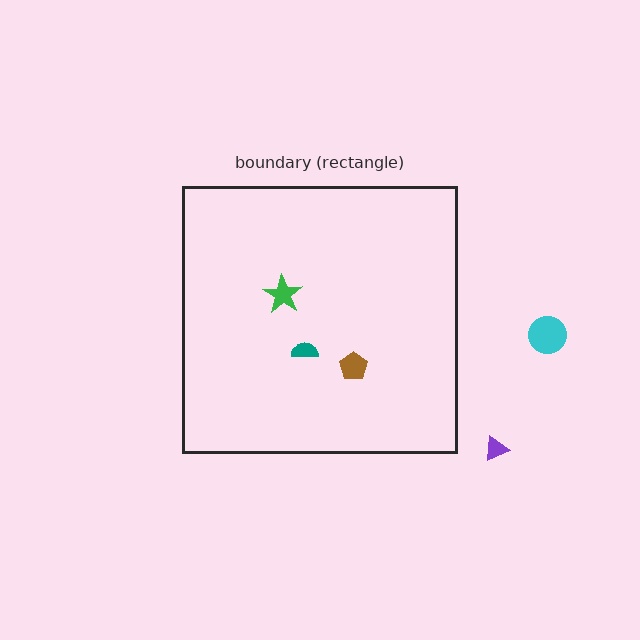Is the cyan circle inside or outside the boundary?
Outside.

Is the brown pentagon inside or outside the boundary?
Inside.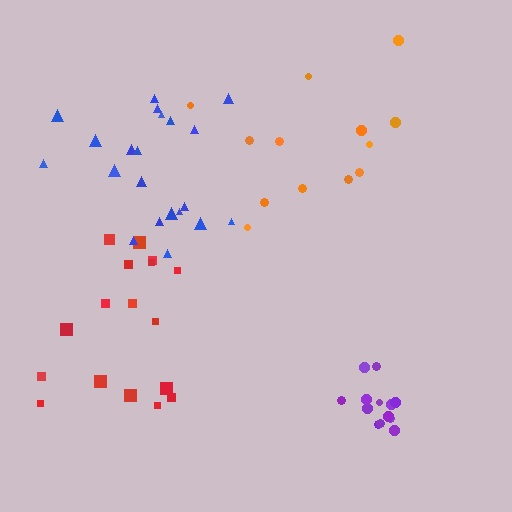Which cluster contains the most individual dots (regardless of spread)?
Blue (21).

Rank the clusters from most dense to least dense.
purple, blue, red, orange.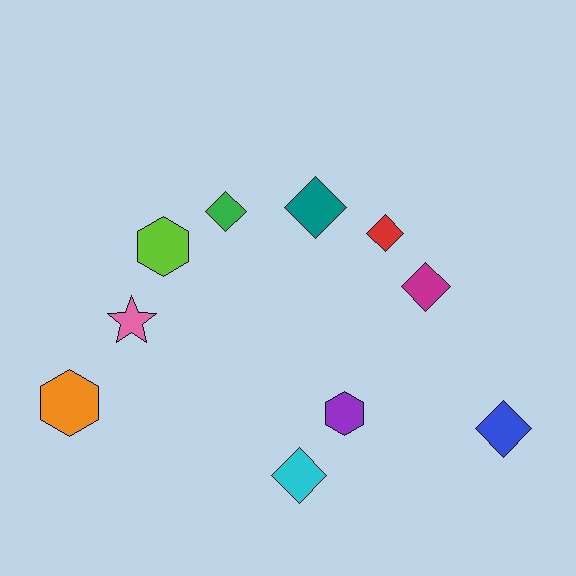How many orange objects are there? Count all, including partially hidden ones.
There is 1 orange object.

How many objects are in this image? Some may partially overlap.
There are 10 objects.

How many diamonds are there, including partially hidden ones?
There are 6 diamonds.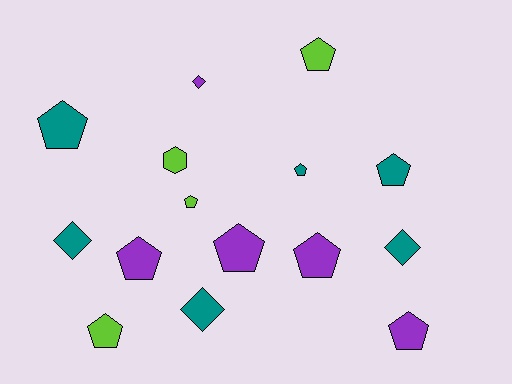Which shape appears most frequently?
Pentagon, with 10 objects.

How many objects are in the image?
There are 15 objects.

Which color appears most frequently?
Teal, with 6 objects.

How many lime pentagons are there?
There are 3 lime pentagons.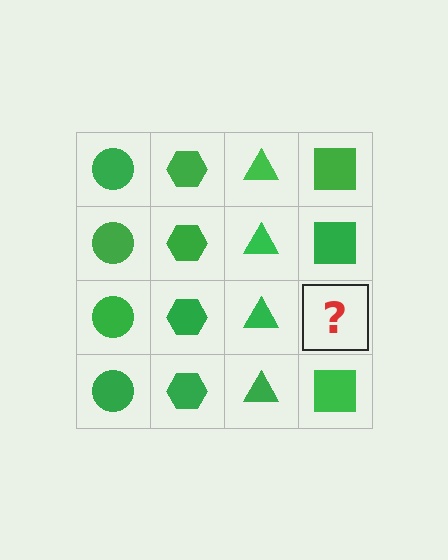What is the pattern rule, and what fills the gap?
The rule is that each column has a consistent shape. The gap should be filled with a green square.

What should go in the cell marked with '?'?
The missing cell should contain a green square.